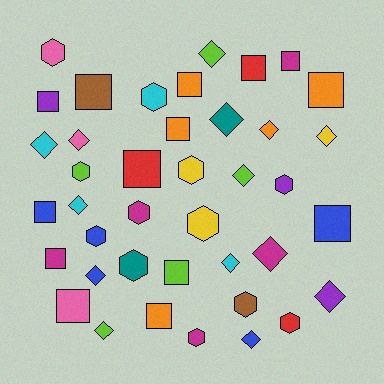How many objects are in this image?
There are 40 objects.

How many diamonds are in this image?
There are 14 diamonds.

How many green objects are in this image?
There are no green objects.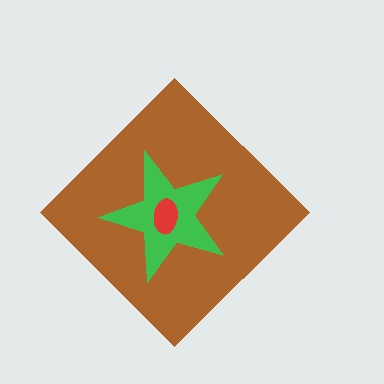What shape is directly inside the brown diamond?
The green star.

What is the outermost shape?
The brown diamond.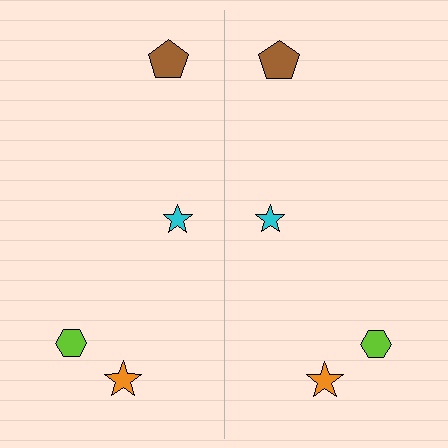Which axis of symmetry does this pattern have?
The pattern has a vertical axis of symmetry running through the center of the image.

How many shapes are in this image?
There are 8 shapes in this image.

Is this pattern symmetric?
Yes, this pattern has bilateral (reflection) symmetry.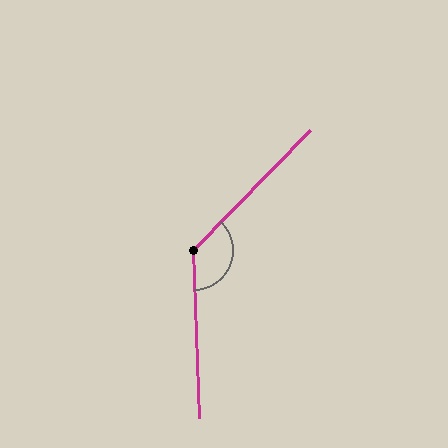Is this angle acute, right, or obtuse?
It is obtuse.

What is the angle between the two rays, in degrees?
Approximately 134 degrees.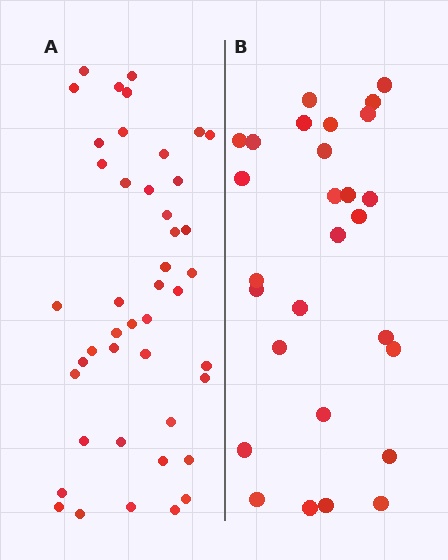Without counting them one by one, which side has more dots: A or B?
Region A (the left region) has more dots.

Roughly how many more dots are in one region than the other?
Region A has approximately 15 more dots than region B.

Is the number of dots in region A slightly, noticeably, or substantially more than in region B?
Region A has substantially more. The ratio is roughly 1.6 to 1.